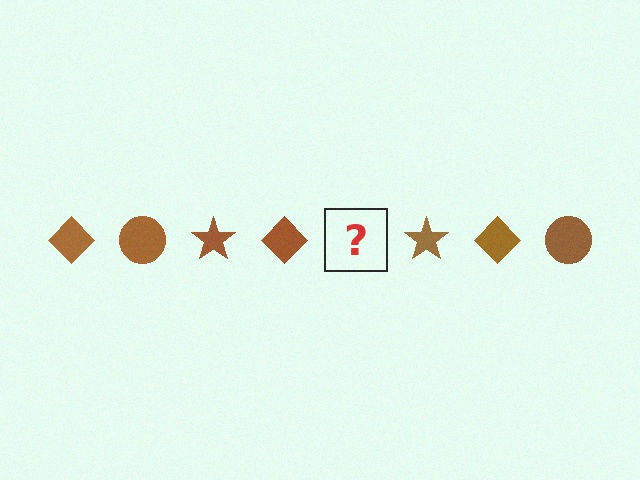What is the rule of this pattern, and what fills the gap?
The rule is that the pattern cycles through diamond, circle, star shapes in brown. The gap should be filled with a brown circle.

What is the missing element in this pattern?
The missing element is a brown circle.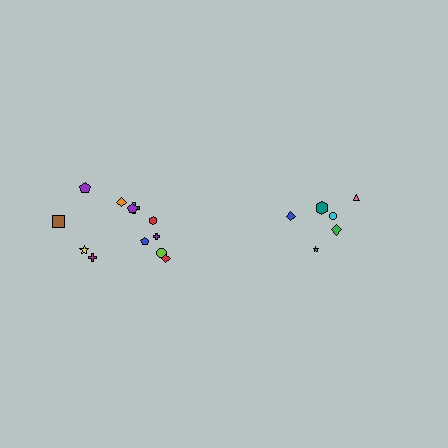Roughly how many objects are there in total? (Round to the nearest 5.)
Roughly 20 objects in total.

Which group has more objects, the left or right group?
The left group.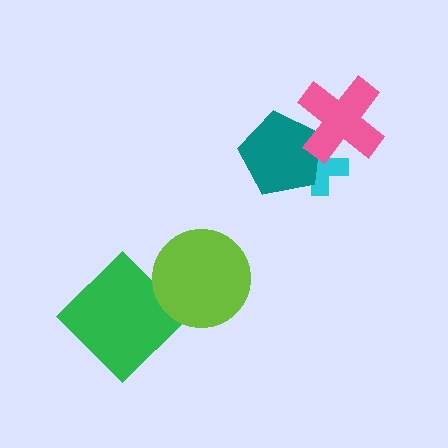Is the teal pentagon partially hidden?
Yes, it is partially covered by another shape.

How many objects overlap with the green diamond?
0 objects overlap with the green diamond.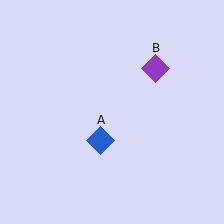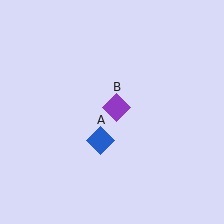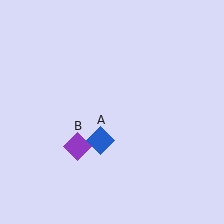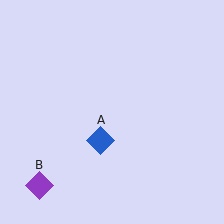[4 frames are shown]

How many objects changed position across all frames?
1 object changed position: purple diamond (object B).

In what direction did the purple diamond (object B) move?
The purple diamond (object B) moved down and to the left.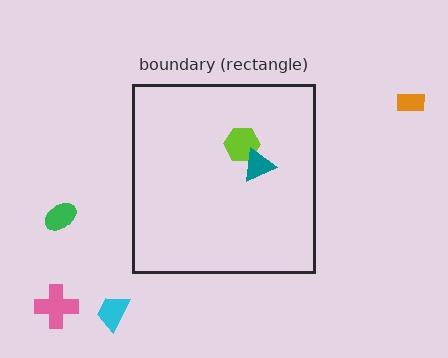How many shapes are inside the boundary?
2 inside, 4 outside.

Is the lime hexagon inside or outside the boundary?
Inside.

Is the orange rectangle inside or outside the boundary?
Outside.